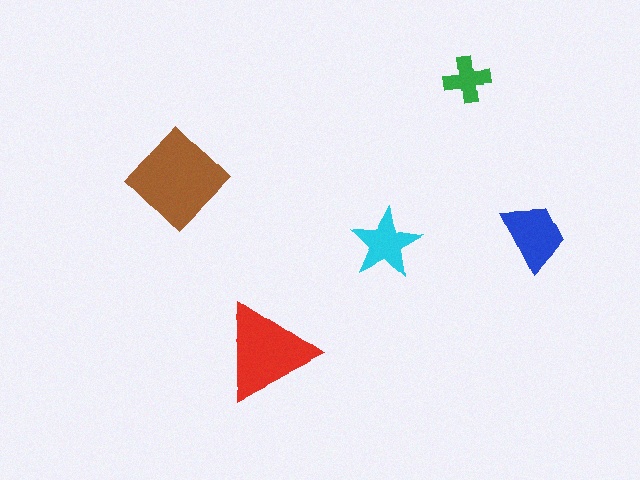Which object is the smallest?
The green cross.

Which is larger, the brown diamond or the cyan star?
The brown diamond.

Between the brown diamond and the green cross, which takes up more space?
The brown diamond.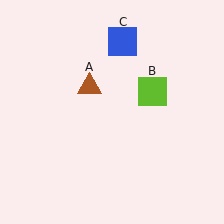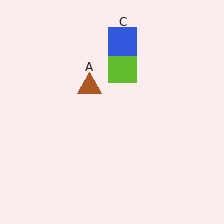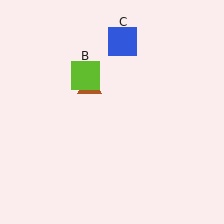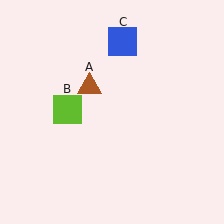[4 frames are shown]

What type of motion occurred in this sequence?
The lime square (object B) rotated counterclockwise around the center of the scene.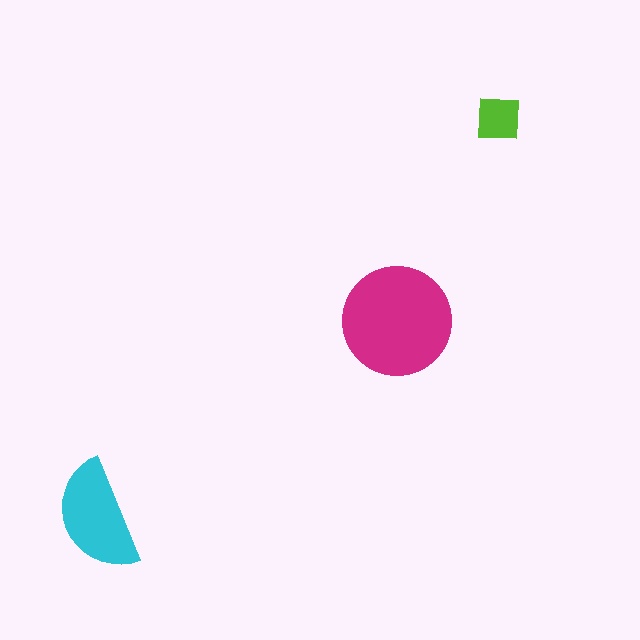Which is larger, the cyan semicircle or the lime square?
The cyan semicircle.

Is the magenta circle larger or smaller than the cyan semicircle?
Larger.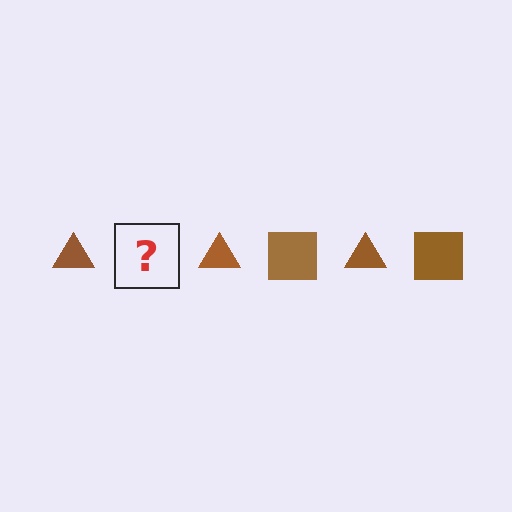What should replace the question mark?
The question mark should be replaced with a brown square.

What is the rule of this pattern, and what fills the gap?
The rule is that the pattern cycles through triangle, square shapes in brown. The gap should be filled with a brown square.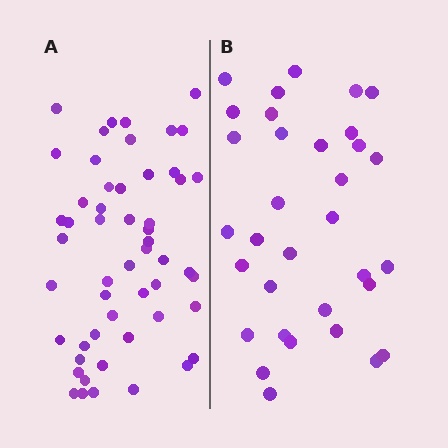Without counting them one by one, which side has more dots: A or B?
Region A (the left region) has more dots.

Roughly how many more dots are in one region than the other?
Region A has approximately 20 more dots than region B.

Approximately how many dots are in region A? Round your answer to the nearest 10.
About 50 dots. (The exact count is 53, which rounds to 50.)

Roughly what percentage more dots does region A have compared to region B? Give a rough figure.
About 60% more.